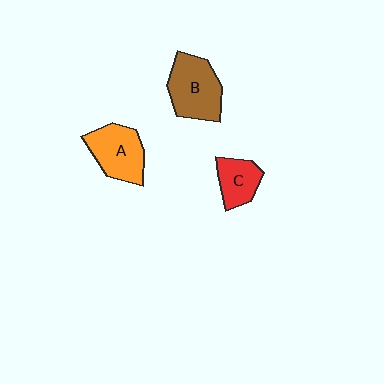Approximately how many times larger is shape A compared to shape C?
Approximately 1.5 times.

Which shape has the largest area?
Shape B (brown).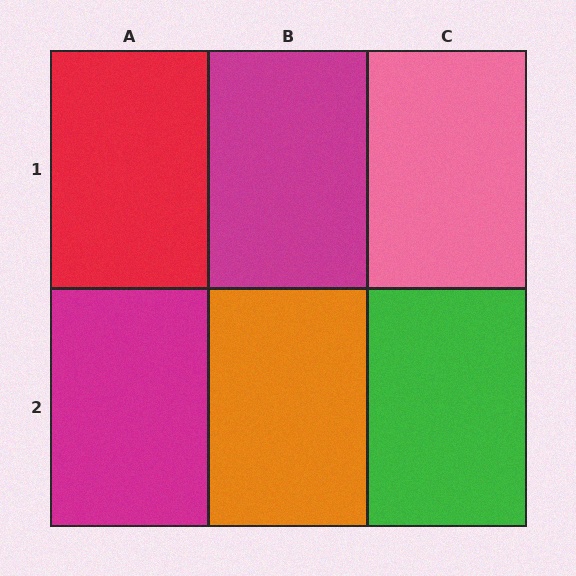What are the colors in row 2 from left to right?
Magenta, orange, green.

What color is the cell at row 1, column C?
Pink.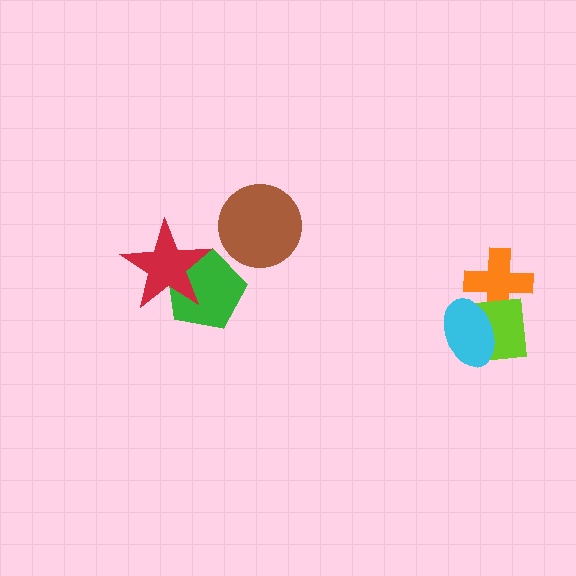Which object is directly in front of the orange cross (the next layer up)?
The lime square is directly in front of the orange cross.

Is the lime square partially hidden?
Yes, it is partially covered by another shape.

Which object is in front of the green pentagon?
The red star is in front of the green pentagon.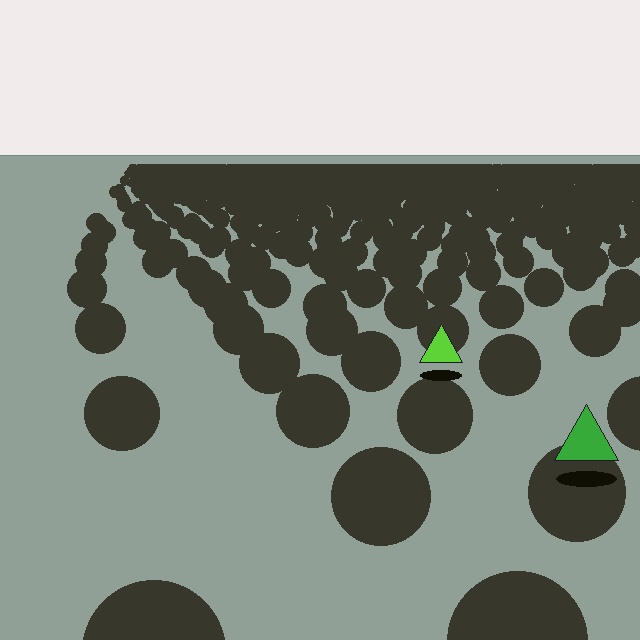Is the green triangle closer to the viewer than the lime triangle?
Yes. The green triangle is closer — you can tell from the texture gradient: the ground texture is coarser near it.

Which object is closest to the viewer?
The green triangle is closest. The texture marks near it are larger and more spread out.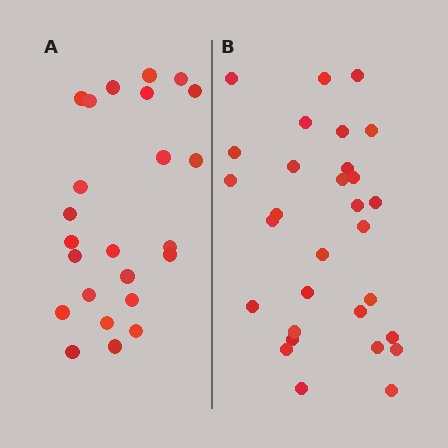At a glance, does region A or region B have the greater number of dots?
Region B (the right region) has more dots.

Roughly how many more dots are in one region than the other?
Region B has about 6 more dots than region A.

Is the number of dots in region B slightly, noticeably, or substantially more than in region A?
Region B has noticeably more, but not dramatically so. The ratio is roughly 1.2 to 1.